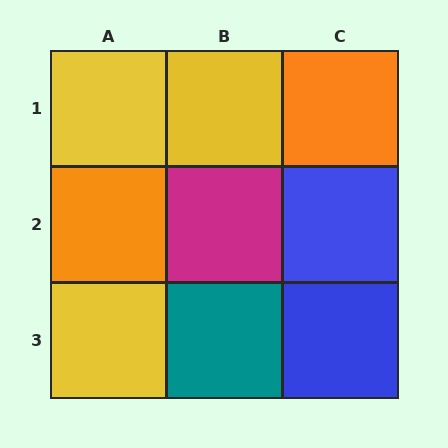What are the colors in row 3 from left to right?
Yellow, teal, blue.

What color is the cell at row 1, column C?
Orange.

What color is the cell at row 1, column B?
Yellow.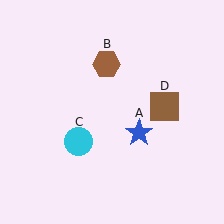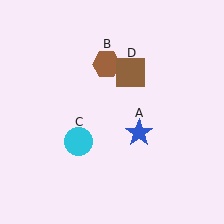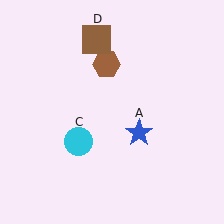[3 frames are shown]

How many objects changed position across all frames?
1 object changed position: brown square (object D).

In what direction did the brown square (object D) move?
The brown square (object D) moved up and to the left.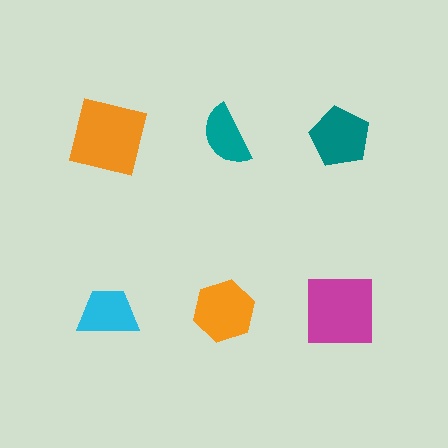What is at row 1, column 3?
A teal pentagon.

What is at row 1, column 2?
A teal semicircle.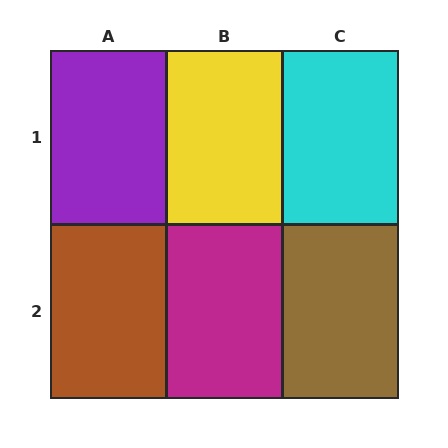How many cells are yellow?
1 cell is yellow.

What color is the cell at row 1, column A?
Purple.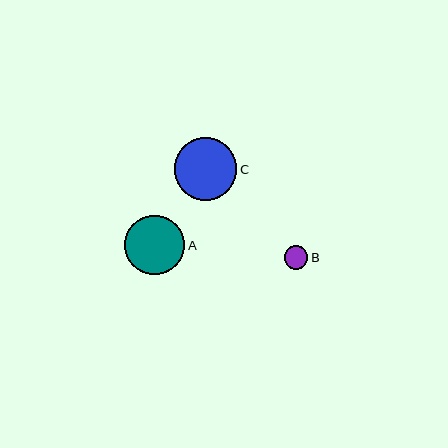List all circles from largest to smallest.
From largest to smallest: C, A, B.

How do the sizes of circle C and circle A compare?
Circle C and circle A are approximately the same size.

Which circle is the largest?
Circle C is the largest with a size of approximately 62 pixels.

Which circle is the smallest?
Circle B is the smallest with a size of approximately 24 pixels.